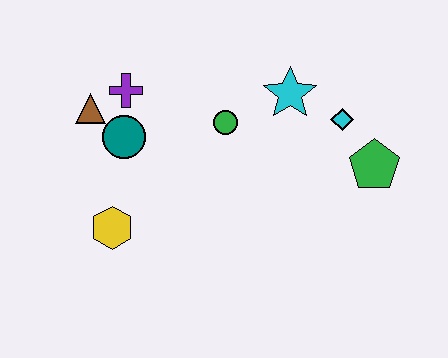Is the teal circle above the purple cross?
No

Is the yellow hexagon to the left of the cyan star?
Yes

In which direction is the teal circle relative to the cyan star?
The teal circle is to the left of the cyan star.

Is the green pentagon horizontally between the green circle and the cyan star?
No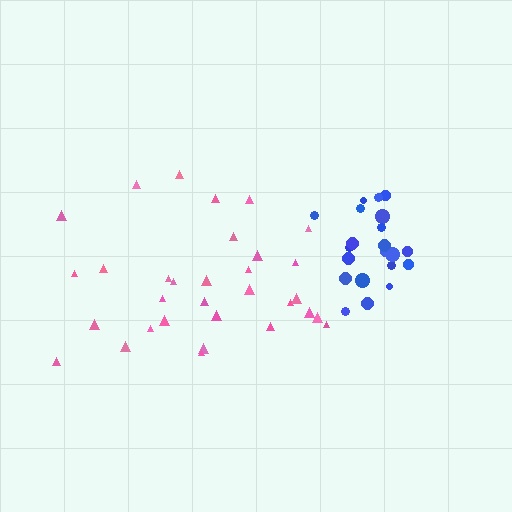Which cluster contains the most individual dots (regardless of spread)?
Pink (32).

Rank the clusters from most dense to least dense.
blue, pink.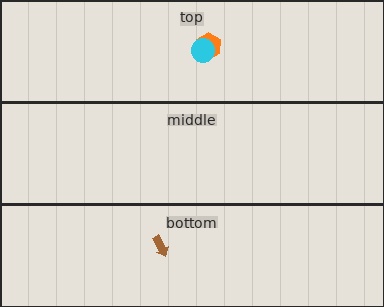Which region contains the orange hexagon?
The top region.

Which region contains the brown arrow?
The bottom region.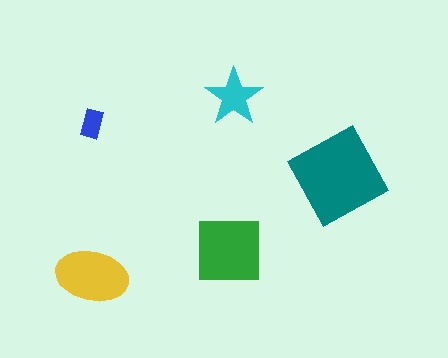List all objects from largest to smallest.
The teal diamond, the green square, the yellow ellipse, the cyan star, the blue rectangle.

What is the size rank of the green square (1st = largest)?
2nd.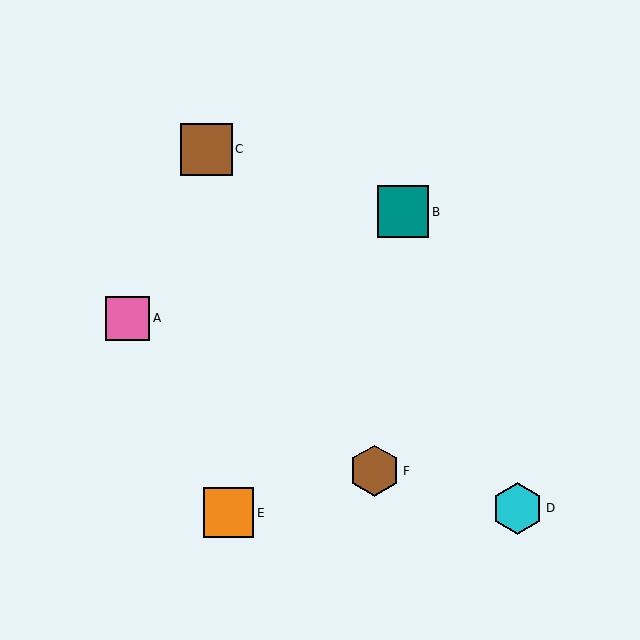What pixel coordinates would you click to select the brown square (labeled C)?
Click at (207, 149) to select the brown square C.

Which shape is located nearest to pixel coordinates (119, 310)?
The pink square (labeled A) at (128, 318) is nearest to that location.